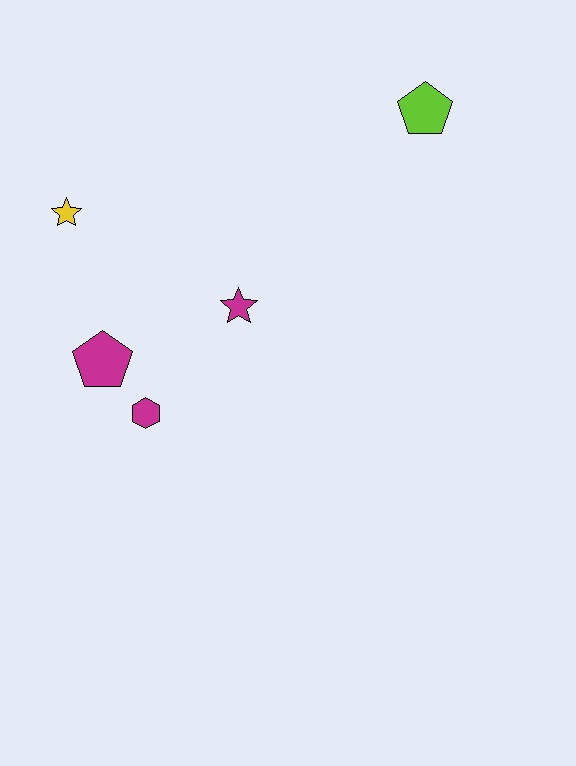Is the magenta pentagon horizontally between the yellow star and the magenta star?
Yes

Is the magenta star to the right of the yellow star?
Yes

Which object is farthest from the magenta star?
The lime pentagon is farthest from the magenta star.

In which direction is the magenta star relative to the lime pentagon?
The magenta star is below the lime pentagon.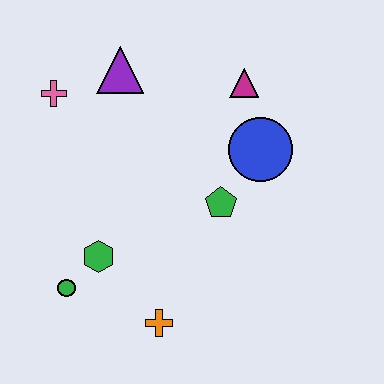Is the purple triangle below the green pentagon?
No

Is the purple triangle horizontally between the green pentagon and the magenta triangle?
No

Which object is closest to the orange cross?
The green hexagon is closest to the orange cross.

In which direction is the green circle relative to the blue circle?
The green circle is to the left of the blue circle.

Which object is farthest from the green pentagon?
The pink cross is farthest from the green pentagon.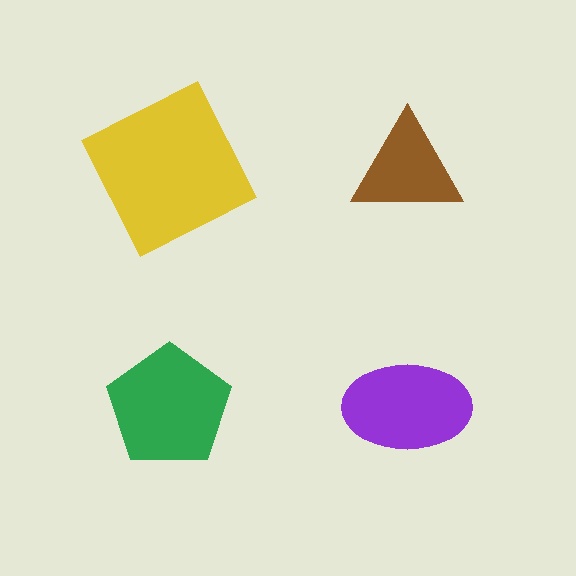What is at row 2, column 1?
A green pentagon.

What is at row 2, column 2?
A purple ellipse.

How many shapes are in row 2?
2 shapes.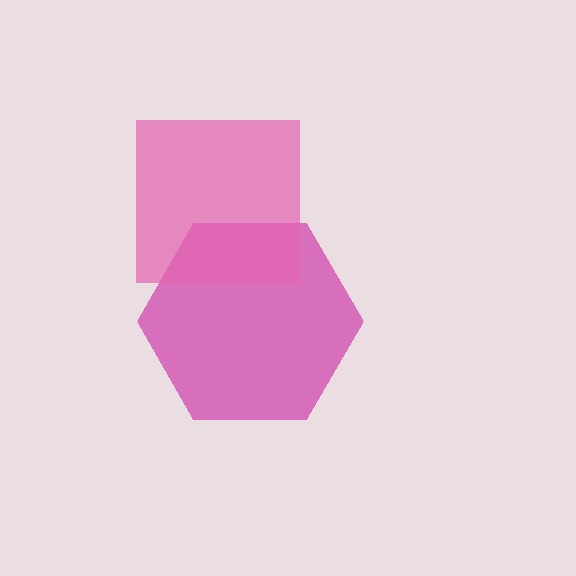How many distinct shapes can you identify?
There are 2 distinct shapes: a magenta hexagon, a pink square.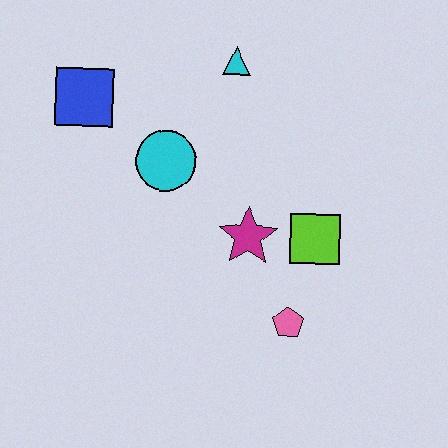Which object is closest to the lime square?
The magenta star is closest to the lime square.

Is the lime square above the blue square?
No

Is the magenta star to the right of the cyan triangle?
Yes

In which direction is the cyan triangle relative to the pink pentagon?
The cyan triangle is above the pink pentagon.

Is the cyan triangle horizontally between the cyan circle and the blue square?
No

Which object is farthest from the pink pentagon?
The blue square is farthest from the pink pentagon.